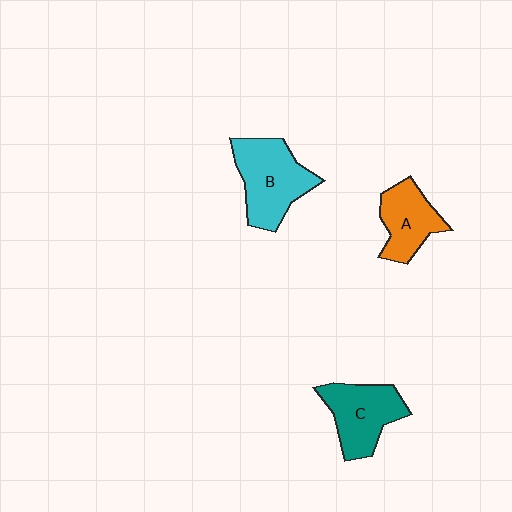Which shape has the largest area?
Shape B (cyan).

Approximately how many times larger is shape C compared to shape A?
Approximately 1.2 times.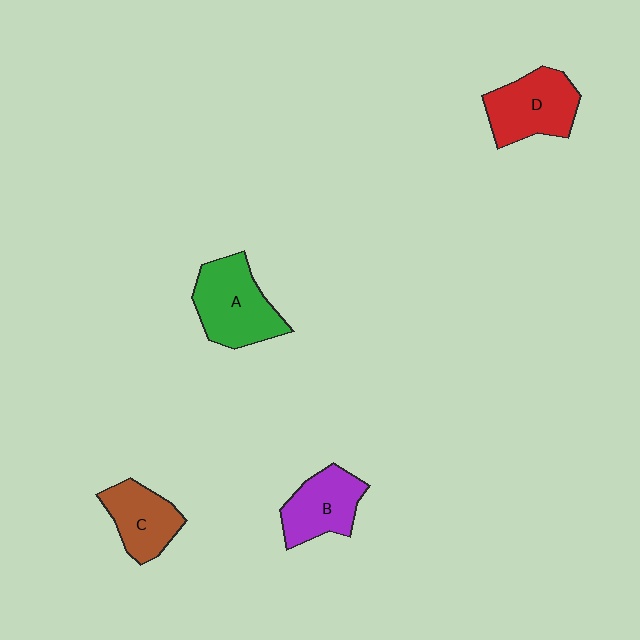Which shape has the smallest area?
Shape C (brown).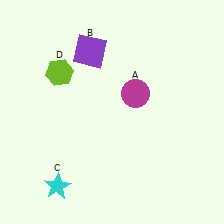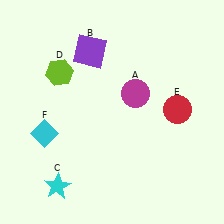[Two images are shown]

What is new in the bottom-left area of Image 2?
A cyan diamond (F) was added in the bottom-left area of Image 2.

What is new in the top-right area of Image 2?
A red circle (E) was added in the top-right area of Image 2.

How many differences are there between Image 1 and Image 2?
There are 2 differences between the two images.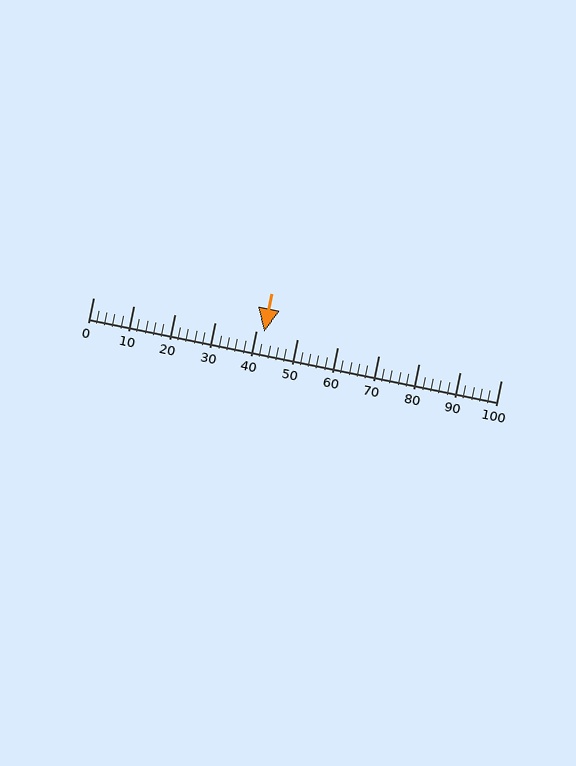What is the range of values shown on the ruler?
The ruler shows values from 0 to 100.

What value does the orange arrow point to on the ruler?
The orange arrow points to approximately 42.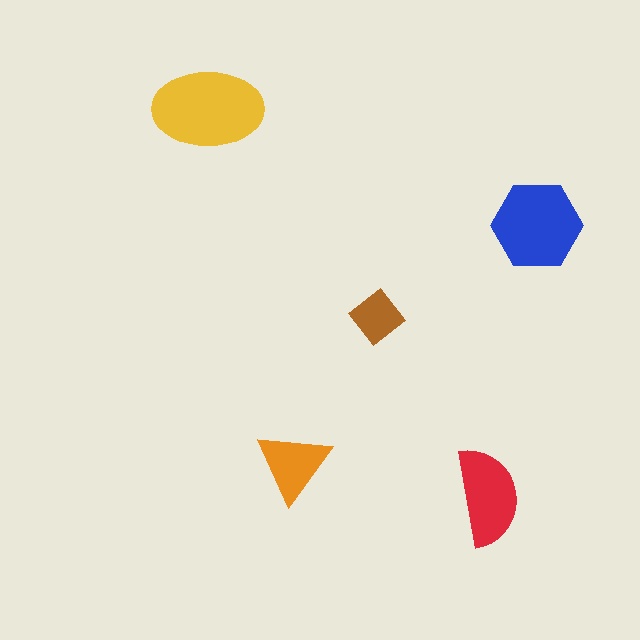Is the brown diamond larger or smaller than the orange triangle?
Smaller.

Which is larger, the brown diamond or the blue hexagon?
The blue hexagon.